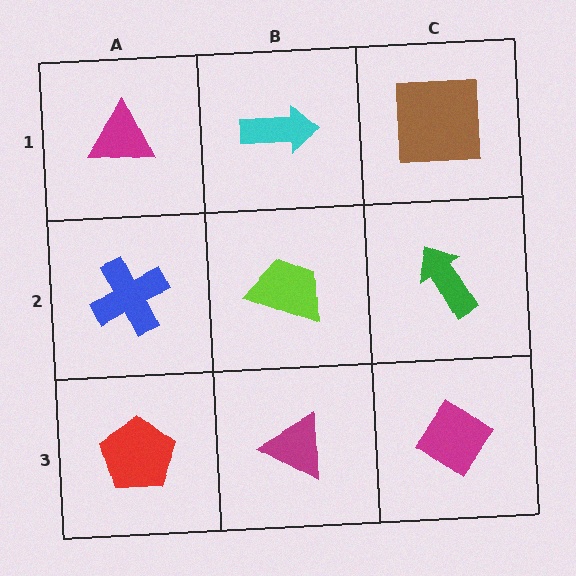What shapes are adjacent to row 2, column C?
A brown square (row 1, column C), a magenta diamond (row 3, column C), a lime trapezoid (row 2, column B).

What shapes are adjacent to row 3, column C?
A green arrow (row 2, column C), a magenta triangle (row 3, column B).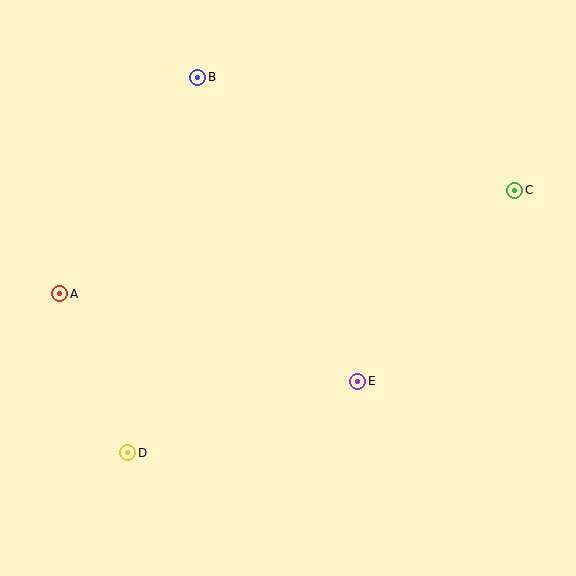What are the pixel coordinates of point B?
Point B is at (198, 77).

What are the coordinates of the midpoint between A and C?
The midpoint between A and C is at (287, 242).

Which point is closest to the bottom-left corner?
Point D is closest to the bottom-left corner.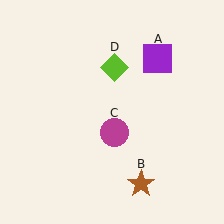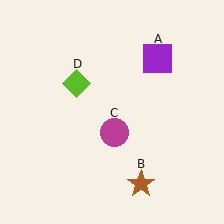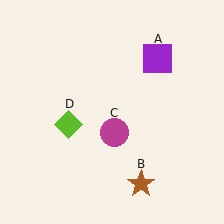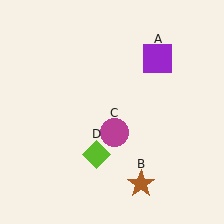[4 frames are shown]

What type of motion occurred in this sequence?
The lime diamond (object D) rotated counterclockwise around the center of the scene.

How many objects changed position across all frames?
1 object changed position: lime diamond (object D).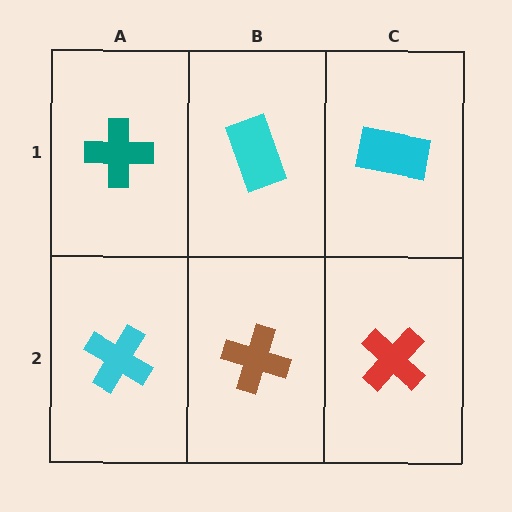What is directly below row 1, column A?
A cyan cross.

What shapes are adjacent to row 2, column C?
A cyan rectangle (row 1, column C), a brown cross (row 2, column B).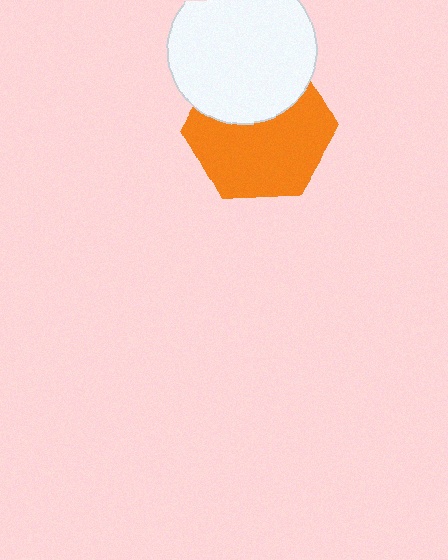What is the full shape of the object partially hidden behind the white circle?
The partially hidden object is an orange hexagon.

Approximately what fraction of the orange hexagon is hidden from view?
Roughly 36% of the orange hexagon is hidden behind the white circle.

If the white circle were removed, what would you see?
You would see the complete orange hexagon.